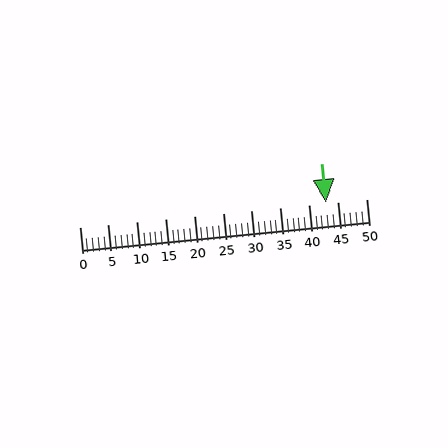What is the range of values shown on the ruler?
The ruler shows values from 0 to 50.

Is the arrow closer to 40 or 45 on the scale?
The arrow is closer to 45.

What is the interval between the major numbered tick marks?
The major tick marks are spaced 5 units apart.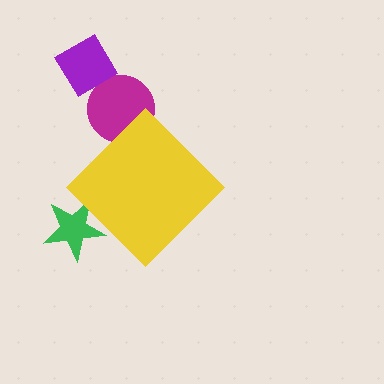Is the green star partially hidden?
Yes, the green star is partially hidden behind the yellow diamond.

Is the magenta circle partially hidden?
Yes, the magenta circle is partially hidden behind the yellow diamond.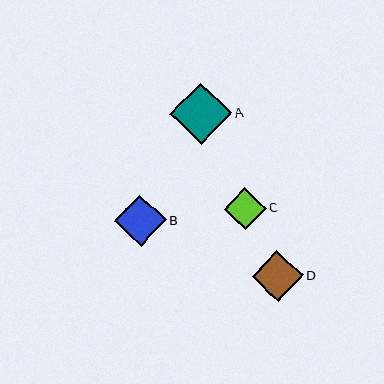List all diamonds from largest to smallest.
From largest to smallest: A, B, D, C.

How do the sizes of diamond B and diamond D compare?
Diamond B and diamond D are approximately the same size.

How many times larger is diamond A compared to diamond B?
Diamond A is approximately 1.2 times the size of diamond B.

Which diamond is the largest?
Diamond A is the largest with a size of approximately 61 pixels.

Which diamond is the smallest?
Diamond C is the smallest with a size of approximately 42 pixels.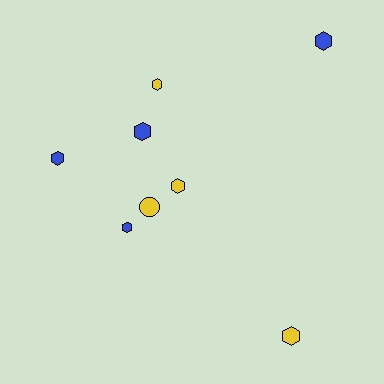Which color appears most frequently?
Yellow, with 4 objects.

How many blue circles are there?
There are no blue circles.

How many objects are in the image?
There are 8 objects.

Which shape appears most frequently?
Hexagon, with 7 objects.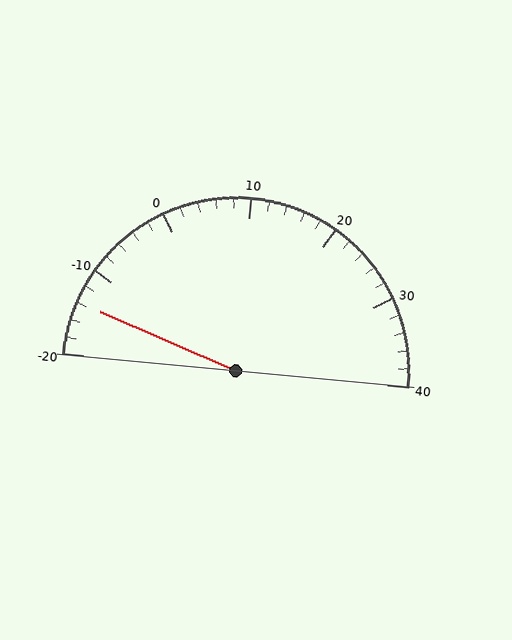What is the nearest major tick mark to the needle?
The nearest major tick mark is -10.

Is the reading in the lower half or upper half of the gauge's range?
The reading is in the lower half of the range (-20 to 40).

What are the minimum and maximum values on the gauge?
The gauge ranges from -20 to 40.